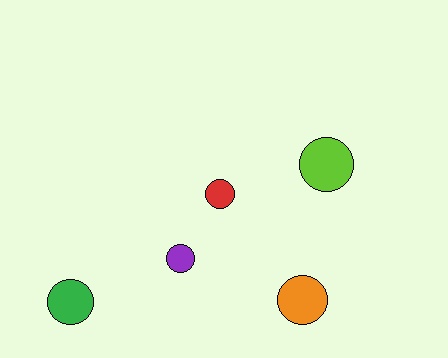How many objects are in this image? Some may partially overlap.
There are 5 objects.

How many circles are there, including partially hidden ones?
There are 5 circles.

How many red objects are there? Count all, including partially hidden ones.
There is 1 red object.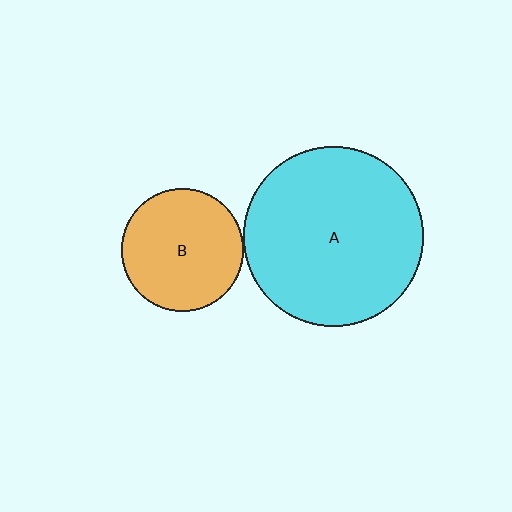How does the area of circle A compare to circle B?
Approximately 2.2 times.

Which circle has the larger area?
Circle A (cyan).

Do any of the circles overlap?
No, none of the circles overlap.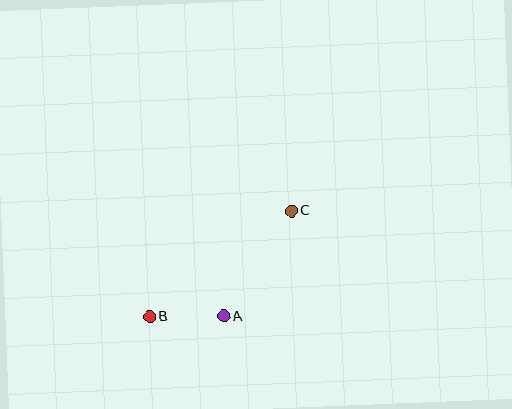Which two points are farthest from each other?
Points B and C are farthest from each other.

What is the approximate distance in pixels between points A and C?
The distance between A and C is approximately 125 pixels.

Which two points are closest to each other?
Points A and B are closest to each other.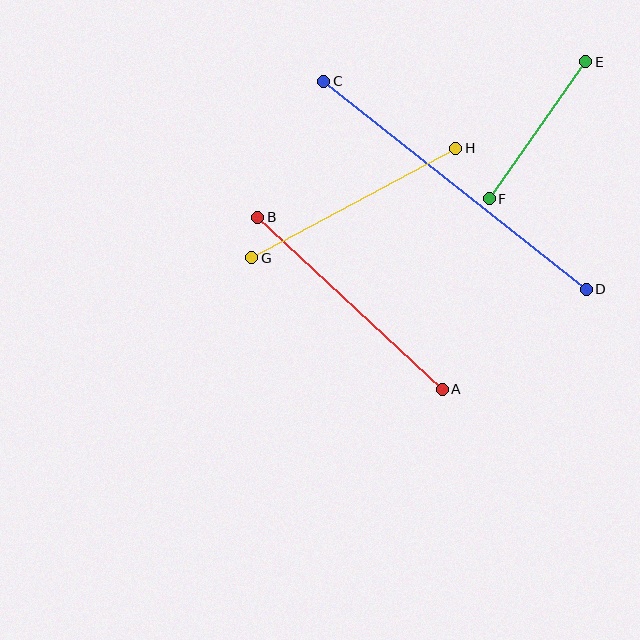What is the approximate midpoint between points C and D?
The midpoint is at approximately (455, 185) pixels.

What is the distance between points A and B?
The distance is approximately 252 pixels.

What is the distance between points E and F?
The distance is approximately 167 pixels.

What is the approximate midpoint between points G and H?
The midpoint is at approximately (354, 203) pixels.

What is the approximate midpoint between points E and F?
The midpoint is at approximately (538, 130) pixels.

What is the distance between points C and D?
The distance is approximately 335 pixels.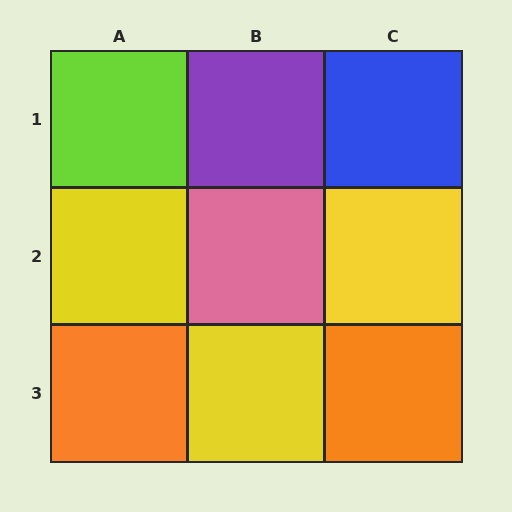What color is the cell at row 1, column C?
Blue.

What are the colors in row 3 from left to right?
Orange, yellow, orange.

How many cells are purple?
1 cell is purple.